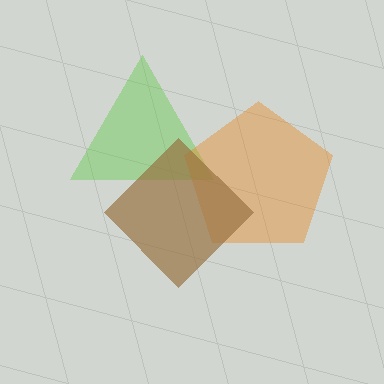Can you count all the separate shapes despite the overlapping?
Yes, there are 3 separate shapes.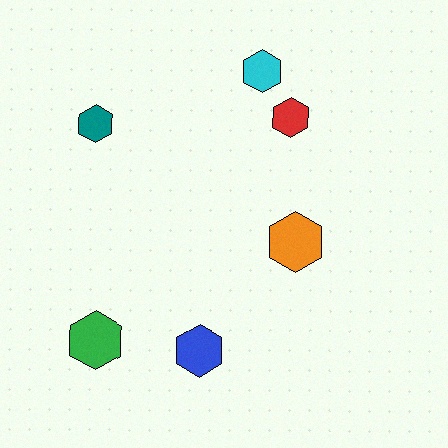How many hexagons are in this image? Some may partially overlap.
There are 6 hexagons.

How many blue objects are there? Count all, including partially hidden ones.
There is 1 blue object.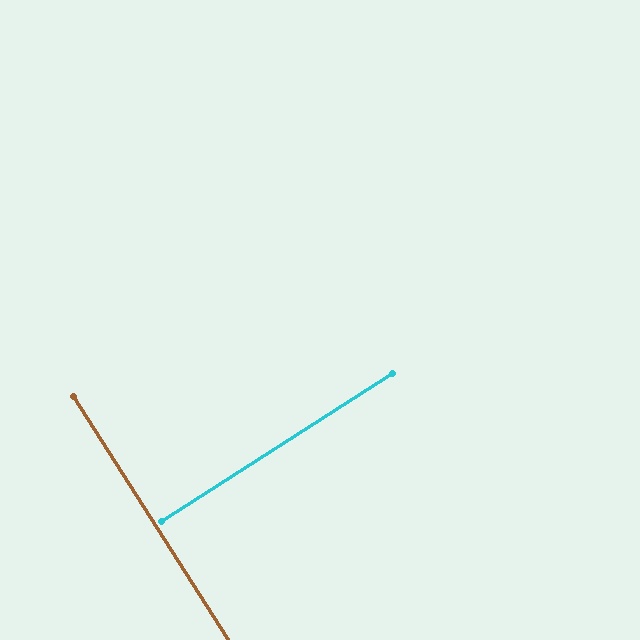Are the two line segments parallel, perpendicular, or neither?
Perpendicular — they meet at approximately 90°.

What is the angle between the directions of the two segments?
Approximately 90 degrees.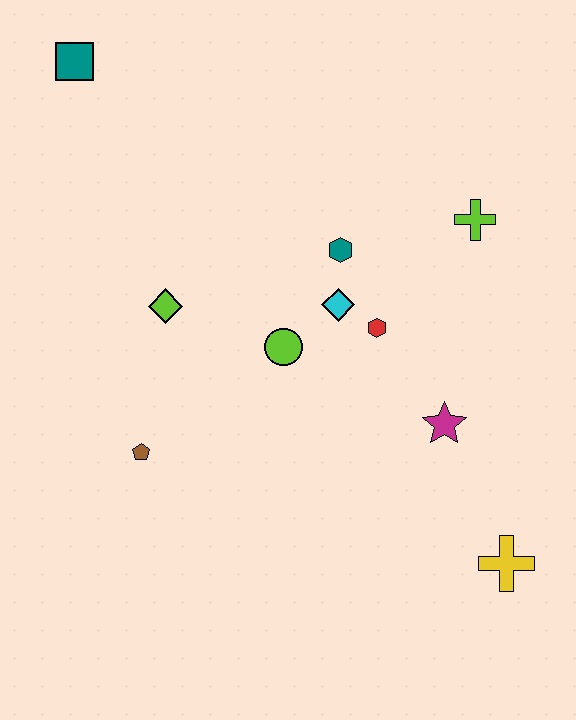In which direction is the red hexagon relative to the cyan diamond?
The red hexagon is to the right of the cyan diamond.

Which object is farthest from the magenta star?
The teal square is farthest from the magenta star.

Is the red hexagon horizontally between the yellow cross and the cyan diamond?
Yes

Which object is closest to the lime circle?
The cyan diamond is closest to the lime circle.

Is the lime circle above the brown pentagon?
Yes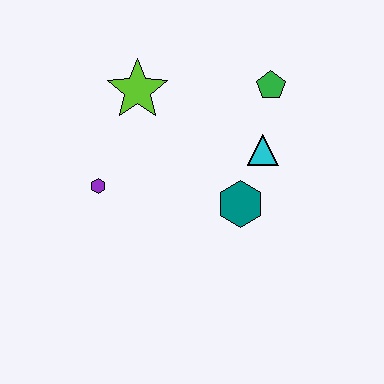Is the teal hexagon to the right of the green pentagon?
No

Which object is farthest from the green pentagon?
The purple hexagon is farthest from the green pentagon.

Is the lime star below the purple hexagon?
No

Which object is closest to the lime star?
The purple hexagon is closest to the lime star.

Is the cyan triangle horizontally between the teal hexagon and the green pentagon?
Yes